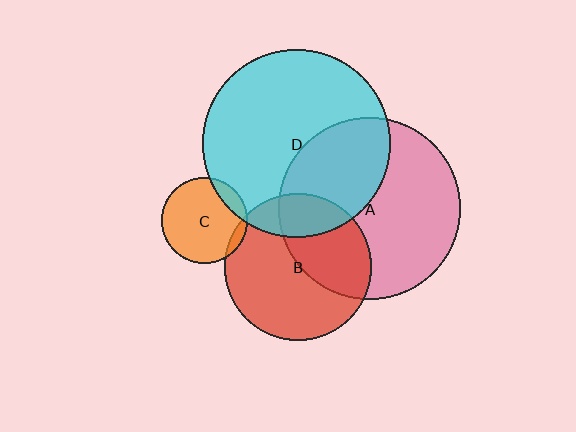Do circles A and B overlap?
Yes.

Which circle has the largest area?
Circle D (cyan).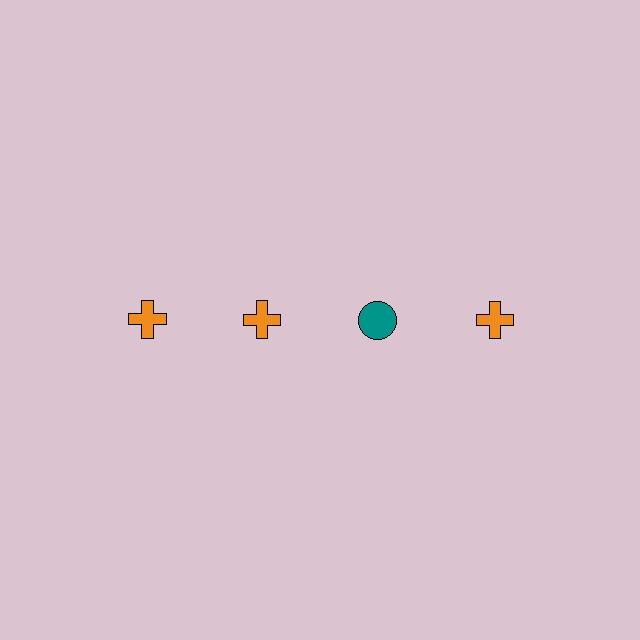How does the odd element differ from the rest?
It differs in both color (teal instead of orange) and shape (circle instead of cross).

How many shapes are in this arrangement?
There are 4 shapes arranged in a grid pattern.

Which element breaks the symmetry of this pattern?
The teal circle in the top row, center column breaks the symmetry. All other shapes are orange crosses.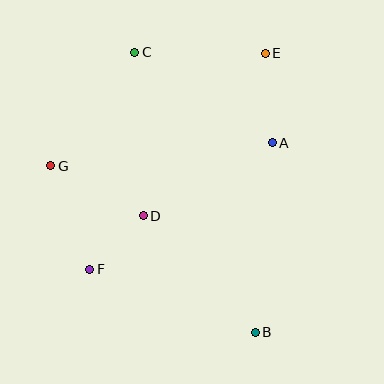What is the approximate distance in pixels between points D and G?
The distance between D and G is approximately 105 pixels.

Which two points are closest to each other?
Points D and F are closest to each other.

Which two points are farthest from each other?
Points B and C are farthest from each other.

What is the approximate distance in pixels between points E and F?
The distance between E and F is approximately 278 pixels.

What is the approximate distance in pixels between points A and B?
The distance between A and B is approximately 190 pixels.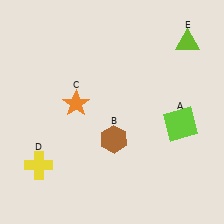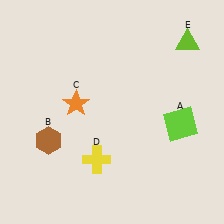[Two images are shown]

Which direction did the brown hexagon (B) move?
The brown hexagon (B) moved left.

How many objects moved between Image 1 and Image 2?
2 objects moved between the two images.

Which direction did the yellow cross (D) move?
The yellow cross (D) moved right.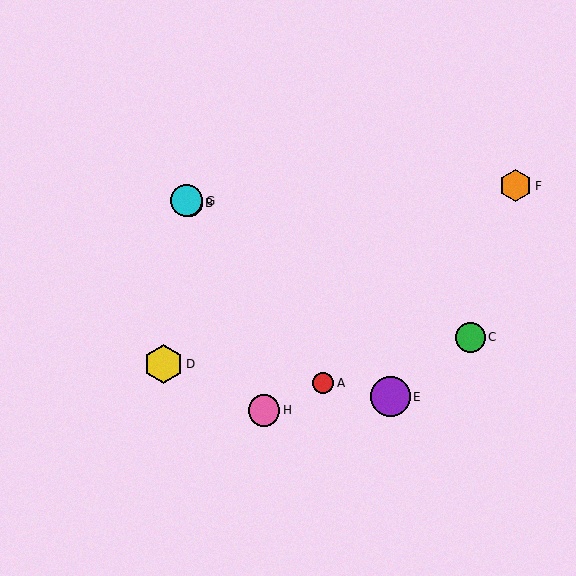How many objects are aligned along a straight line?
3 objects (B, E, G) are aligned along a straight line.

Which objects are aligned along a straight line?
Objects B, E, G are aligned along a straight line.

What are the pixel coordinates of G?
Object G is at (187, 201).